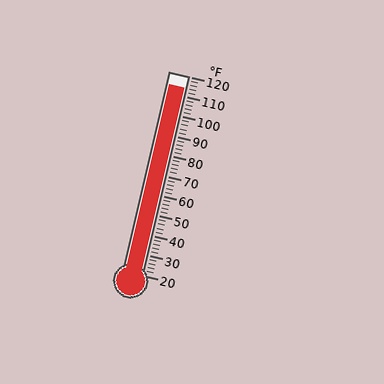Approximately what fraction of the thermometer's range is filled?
The thermometer is filled to approximately 95% of its range.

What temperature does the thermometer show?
The thermometer shows approximately 114°F.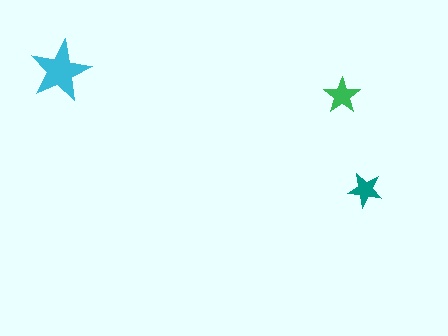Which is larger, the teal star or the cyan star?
The cyan one.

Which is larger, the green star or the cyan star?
The cyan one.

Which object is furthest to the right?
The teal star is rightmost.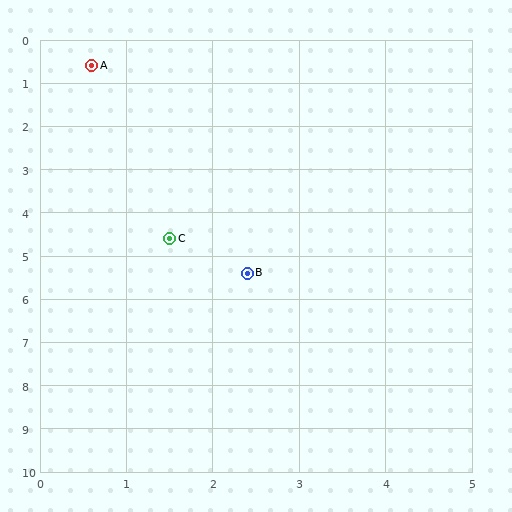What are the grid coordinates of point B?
Point B is at approximately (2.4, 5.4).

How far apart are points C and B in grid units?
Points C and B are about 1.2 grid units apart.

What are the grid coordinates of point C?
Point C is at approximately (1.5, 4.6).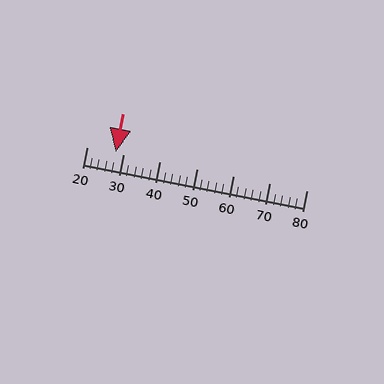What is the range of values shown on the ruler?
The ruler shows values from 20 to 80.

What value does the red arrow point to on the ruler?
The red arrow points to approximately 28.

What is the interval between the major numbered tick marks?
The major tick marks are spaced 10 units apart.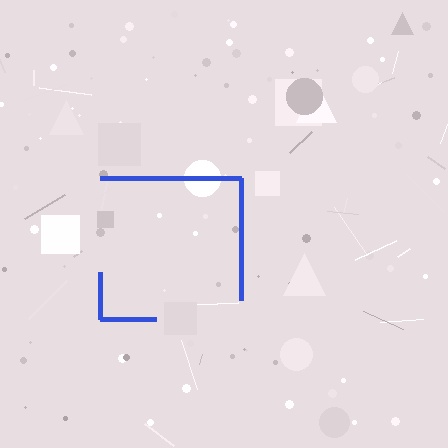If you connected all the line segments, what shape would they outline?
They would outline a square.